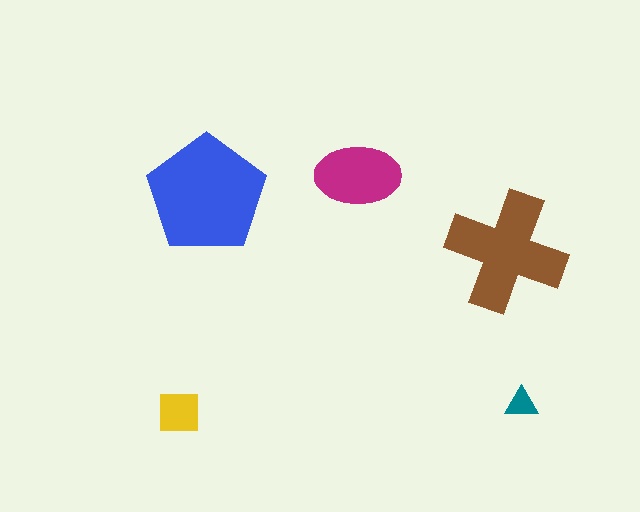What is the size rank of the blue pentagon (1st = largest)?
1st.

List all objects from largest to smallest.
The blue pentagon, the brown cross, the magenta ellipse, the yellow square, the teal triangle.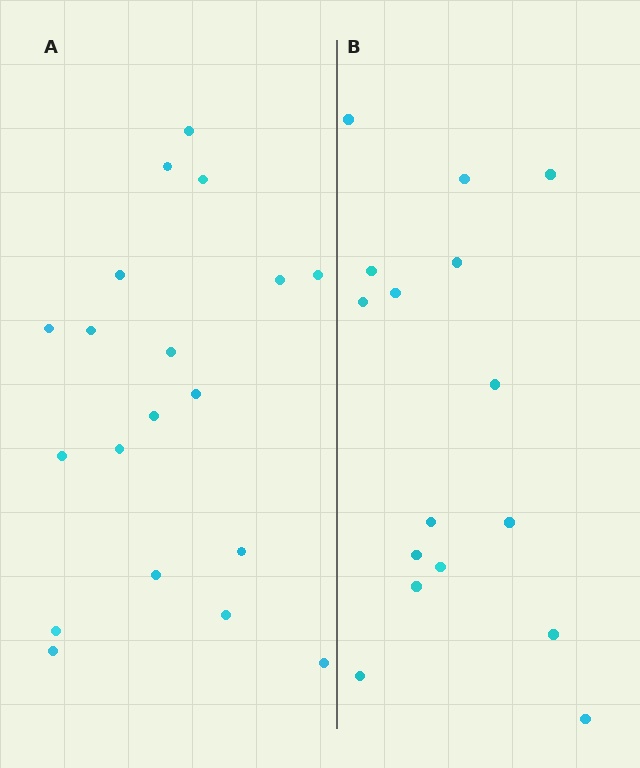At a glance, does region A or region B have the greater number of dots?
Region A (the left region) has more dots.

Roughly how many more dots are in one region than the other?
Region A has just a few more — roughly 2 or 3 more dots than region B.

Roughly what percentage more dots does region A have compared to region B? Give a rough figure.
About 20% more.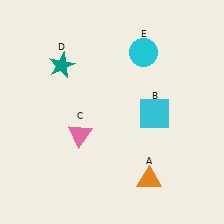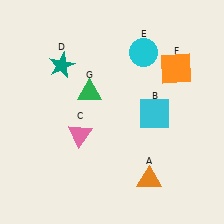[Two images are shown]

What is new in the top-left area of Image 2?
A green triangle (G) was added in the top-left area of Image 2.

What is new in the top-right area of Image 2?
An orange square (F) was added in the top-right area of Image 2.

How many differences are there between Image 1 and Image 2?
There are 2 differences between the two images.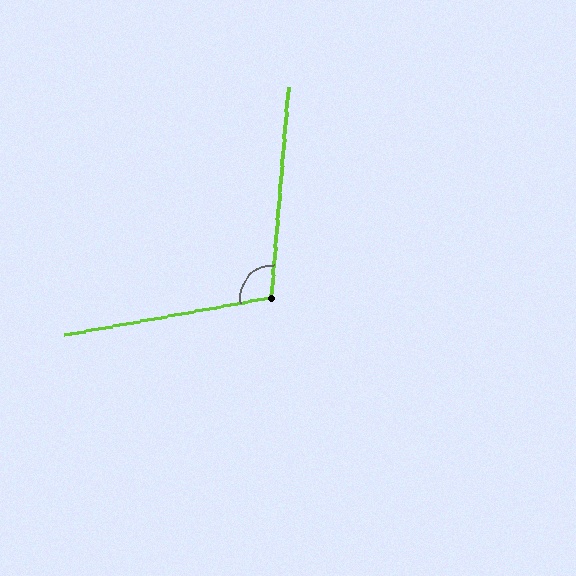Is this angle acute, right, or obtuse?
It is obtuse.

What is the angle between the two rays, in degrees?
Approximately 105 degrees.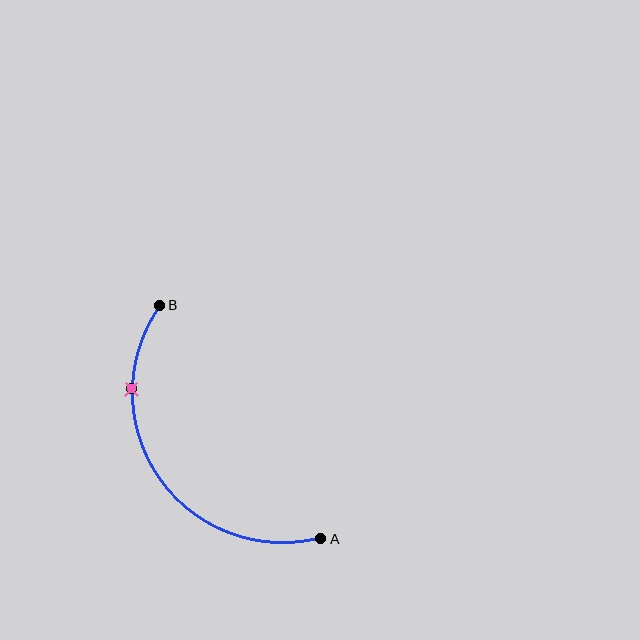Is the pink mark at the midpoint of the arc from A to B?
No. The pink mark lies on the arc but is closer to endpoint B. The arc midpoint would be at the point on the curve equidistant along the arc from both A and B.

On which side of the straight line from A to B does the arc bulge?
The arc bulges below and to the left of the straight line connecting A and B.